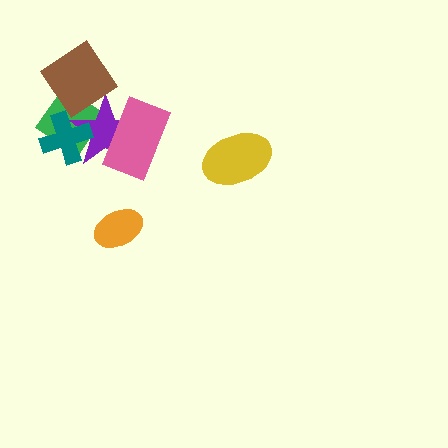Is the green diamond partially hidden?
Yes, it is partially covered by another shape.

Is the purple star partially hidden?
Yes, it is partially covered by another shape.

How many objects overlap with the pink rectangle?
1 object overlaps with the pink rectangle.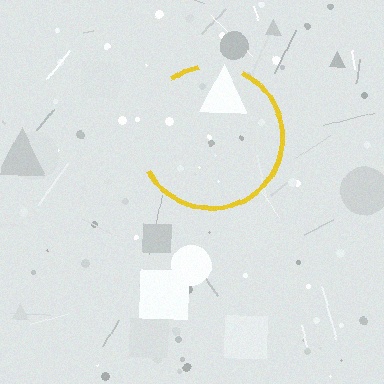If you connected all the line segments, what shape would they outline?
They would outline a circle.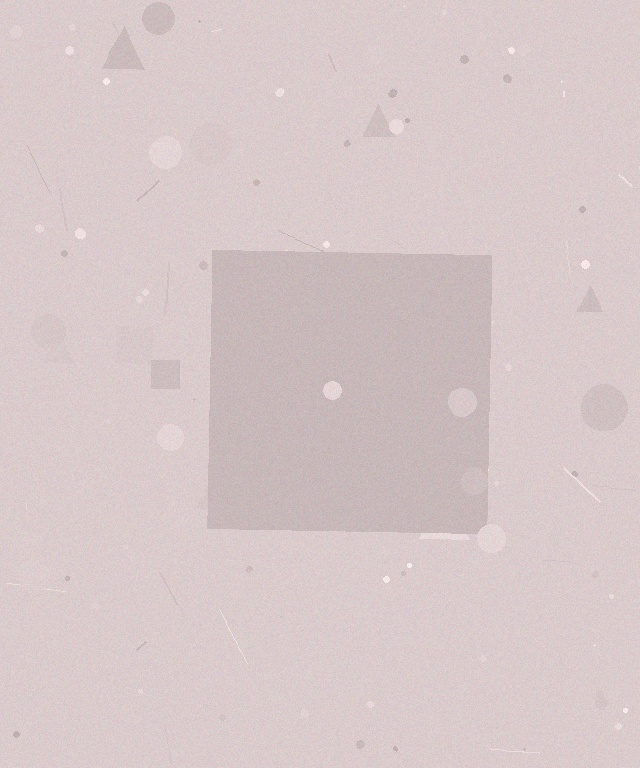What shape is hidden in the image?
A square is hidden in the image.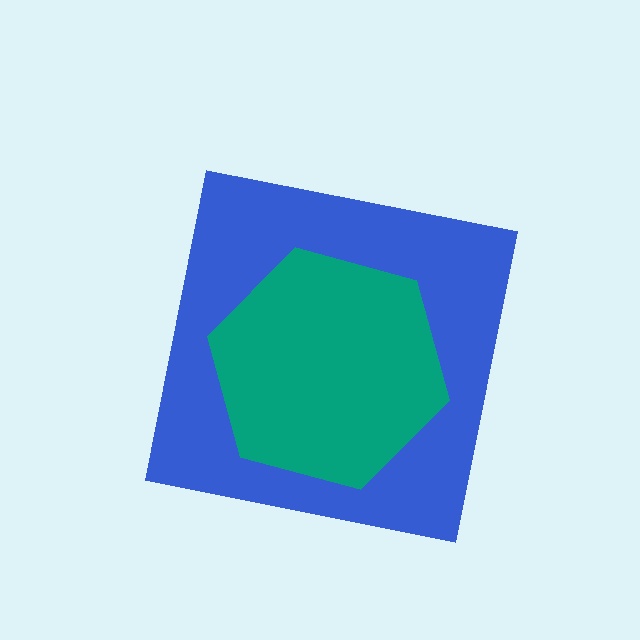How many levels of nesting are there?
2.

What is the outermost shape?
The blue square.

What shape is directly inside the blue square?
The teal hexagon.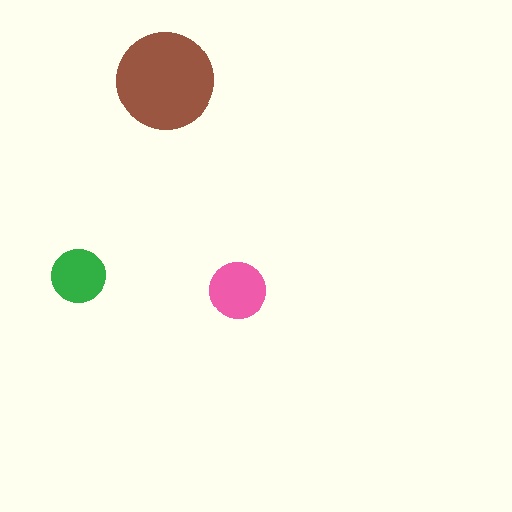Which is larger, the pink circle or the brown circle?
The brown one.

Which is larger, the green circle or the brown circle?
The brown one.